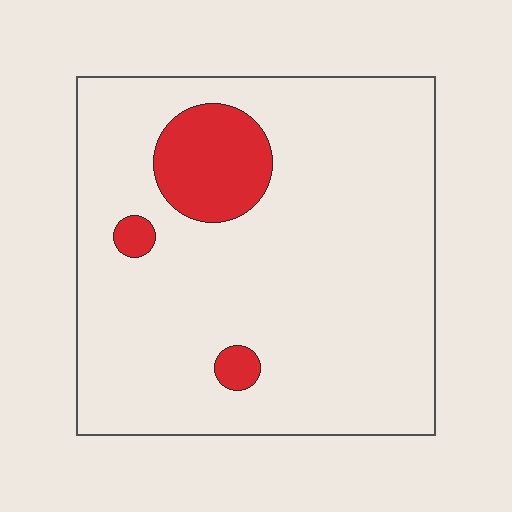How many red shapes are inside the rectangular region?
3.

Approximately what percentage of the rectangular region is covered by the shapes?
Approximately 10%.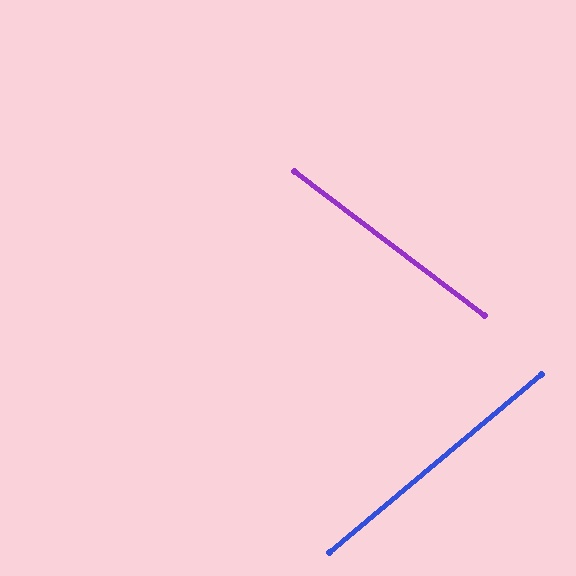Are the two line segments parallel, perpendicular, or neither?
Neither parallel nor perpendicular — they differ by about 77°.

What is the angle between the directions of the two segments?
Approximately 77 degrees.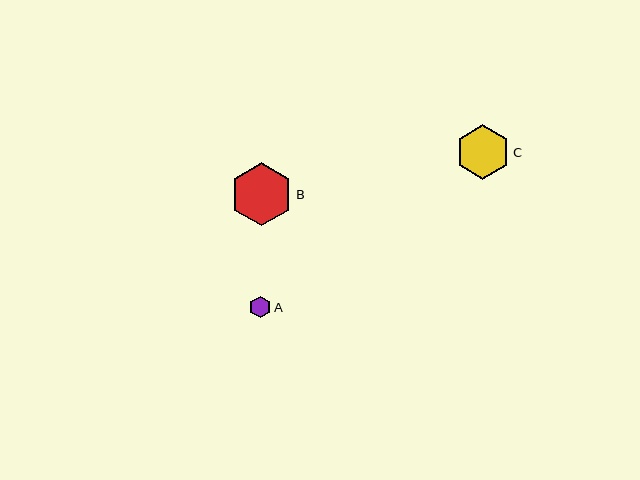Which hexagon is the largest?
Hexagon B is the largest with a size of approximately 63 pixels.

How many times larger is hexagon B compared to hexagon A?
Hexagon B is approximately 2.9 times the size of hexagon A.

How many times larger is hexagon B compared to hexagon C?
Hexagon B is approximately 1.2 times the size of hexagon C.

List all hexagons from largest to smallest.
From largest to smallest: B, C, A.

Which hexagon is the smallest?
Hexagon A is the smallest with a size of approximately 22 pixels.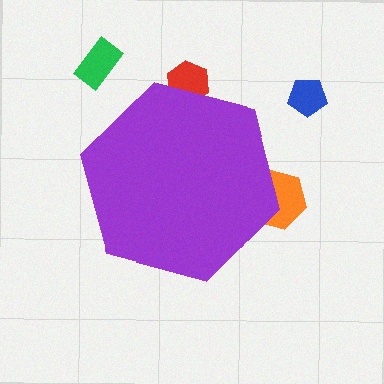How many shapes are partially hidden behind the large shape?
2 shapes are partially hidden.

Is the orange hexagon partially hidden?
Yes, the orange hexagon is partially hidden behind the purple hexagon.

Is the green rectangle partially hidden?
No, the green rectangle is fully visible.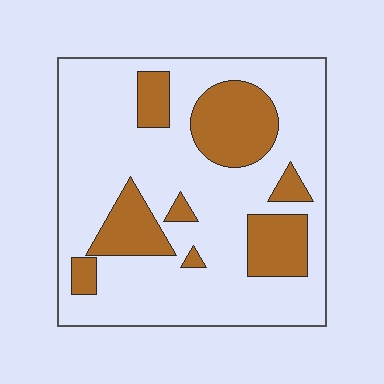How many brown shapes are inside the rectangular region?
8.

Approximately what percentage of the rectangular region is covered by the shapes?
Approximately 25%.